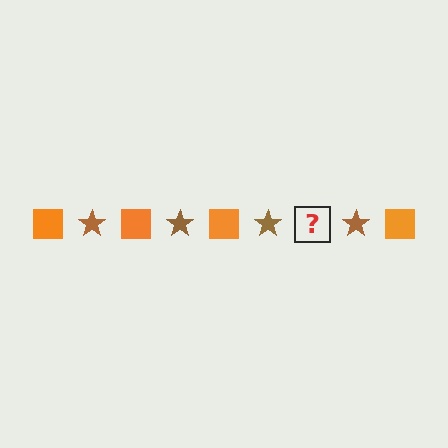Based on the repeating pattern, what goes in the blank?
The blank should be an orange square.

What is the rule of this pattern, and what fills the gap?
The rule is that the pattern alternates between orange square and brown star. The gap should be filled with an orange square.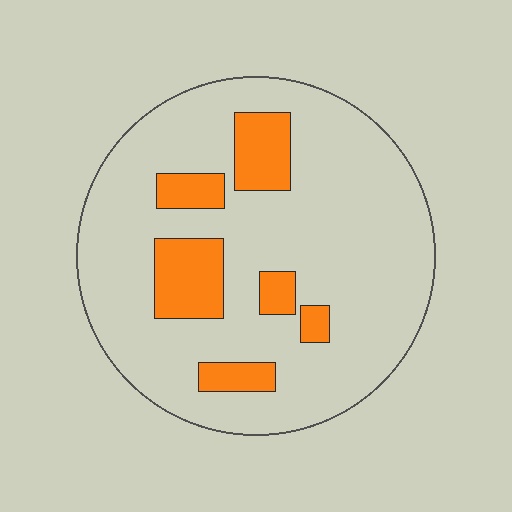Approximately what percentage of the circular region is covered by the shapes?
Approximately 15%.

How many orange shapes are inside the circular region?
6.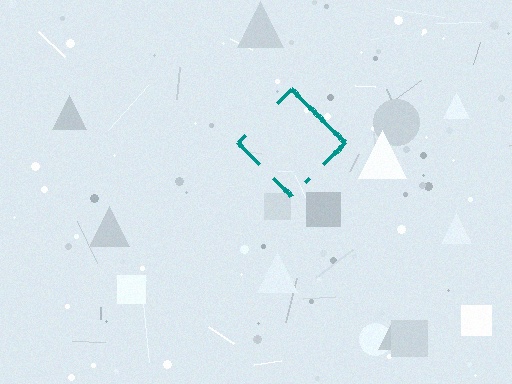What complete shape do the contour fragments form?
The contour fragments form a diamond.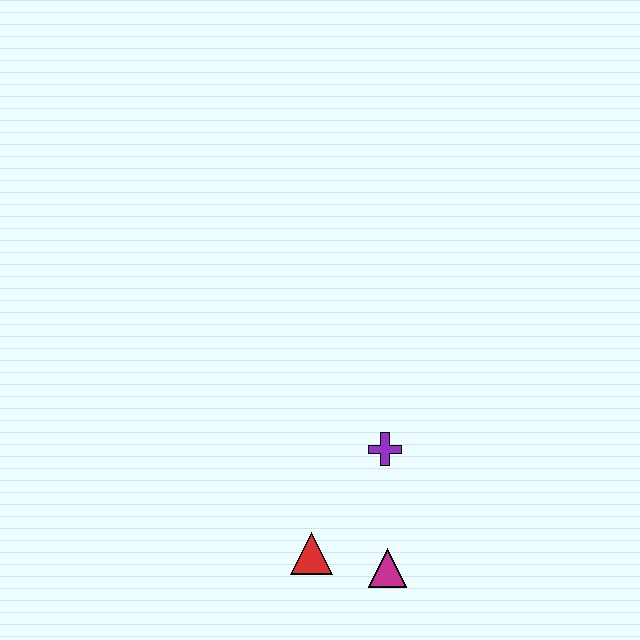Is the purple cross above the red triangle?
Yes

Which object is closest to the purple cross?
The magenta triangle is closest to the purple cross.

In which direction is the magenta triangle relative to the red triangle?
The magenta triangle is to the right of the red triangle.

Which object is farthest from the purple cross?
The red triangle is farthest from the purple cross.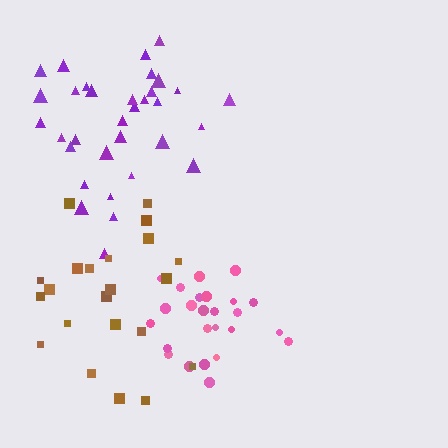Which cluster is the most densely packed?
Purple.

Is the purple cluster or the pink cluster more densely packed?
Purple.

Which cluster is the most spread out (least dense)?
Brown.